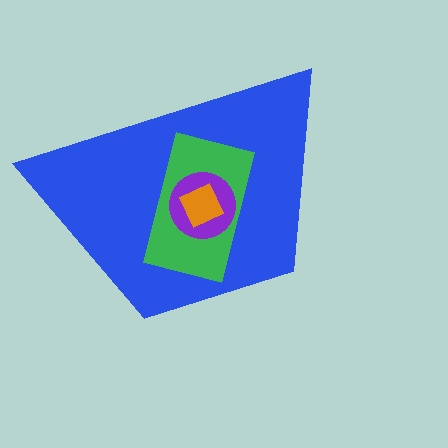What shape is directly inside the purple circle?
The orange diamond.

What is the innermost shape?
The orange diamond.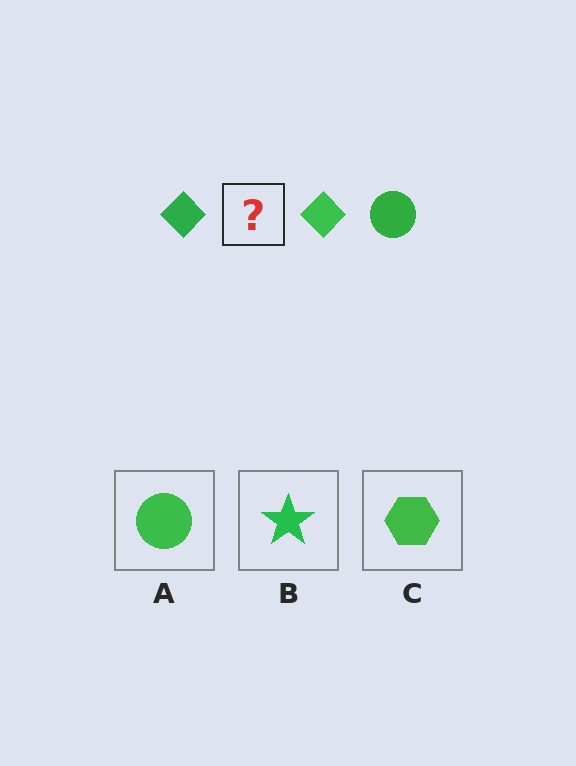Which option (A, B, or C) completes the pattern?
A.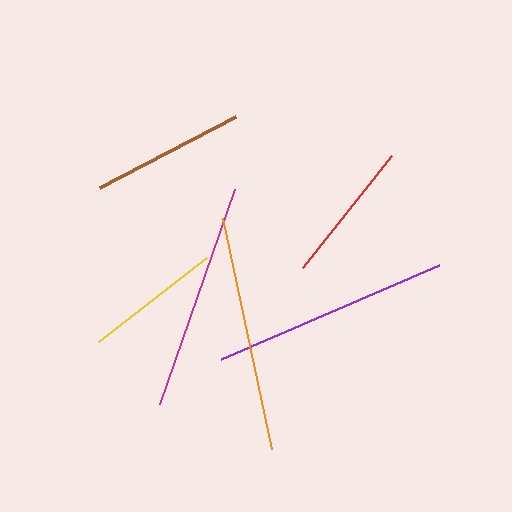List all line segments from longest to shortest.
From longest to shortest: purple, orange, magenta, brown, red, yellow.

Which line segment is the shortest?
The yellow line is the shortest at approximately 138 pixels.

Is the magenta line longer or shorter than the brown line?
The magenta line is longer than the brown line.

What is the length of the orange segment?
The orange segment is approximately 236 pixels long.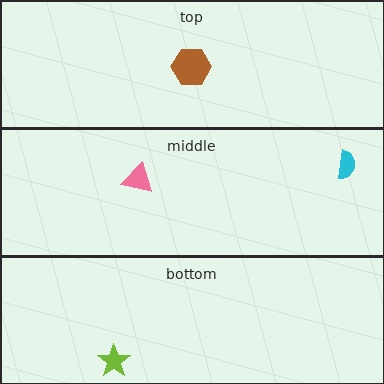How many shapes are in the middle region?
2.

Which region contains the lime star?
The bottom region.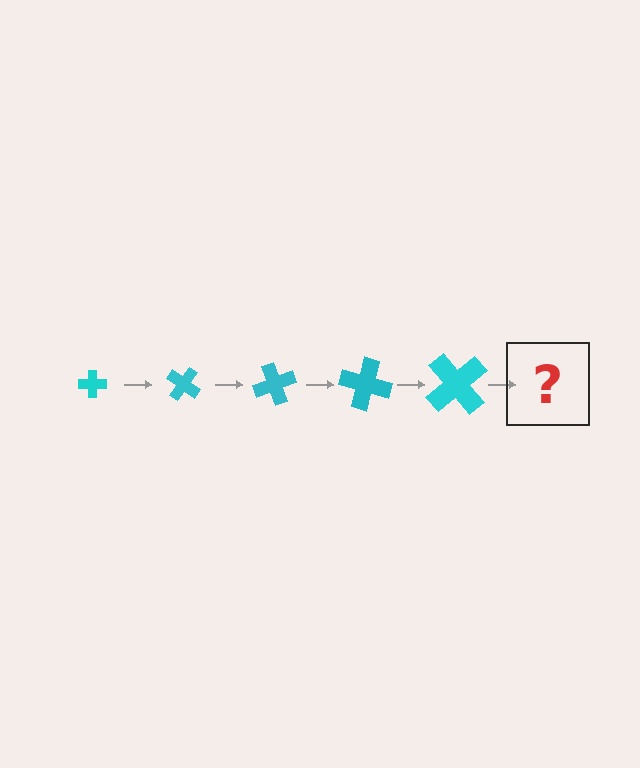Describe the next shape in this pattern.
It should be a cross, larger than the previous one and rotated 175 degrees from the start.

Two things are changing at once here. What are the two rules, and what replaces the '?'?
The two rules are that the cross grows larger each step and it rotates 35 degrees each step. The '?' should be a cross, larger than the previous one and rotated 175 degrees from the start.